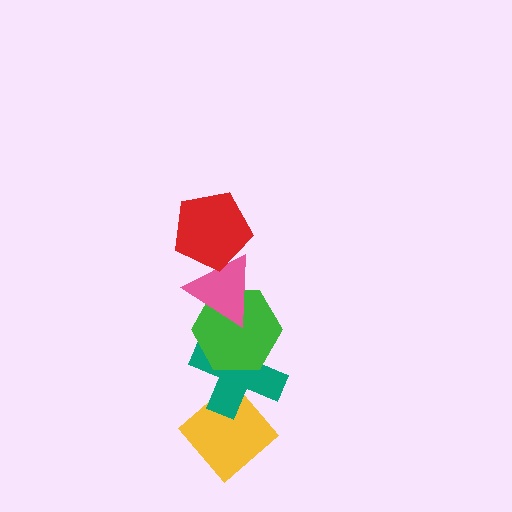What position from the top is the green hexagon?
The green hexagon is 3rd from the top.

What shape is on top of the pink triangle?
The red pentagon is on top of the pink triangle.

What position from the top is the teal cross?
The teal cross is 4th from the top.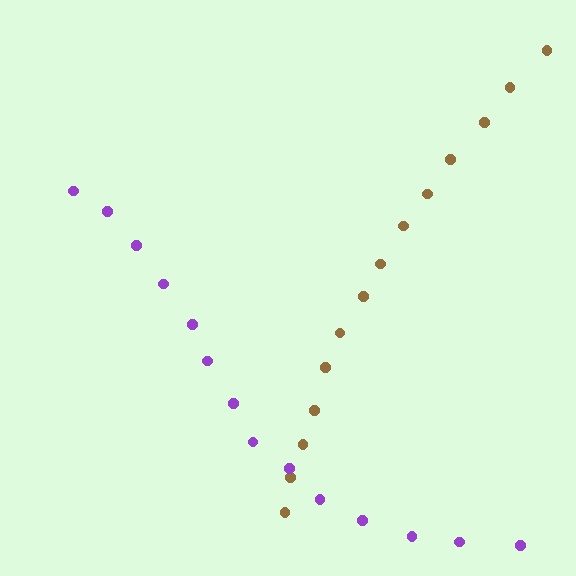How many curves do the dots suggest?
There are 2 distinct paths.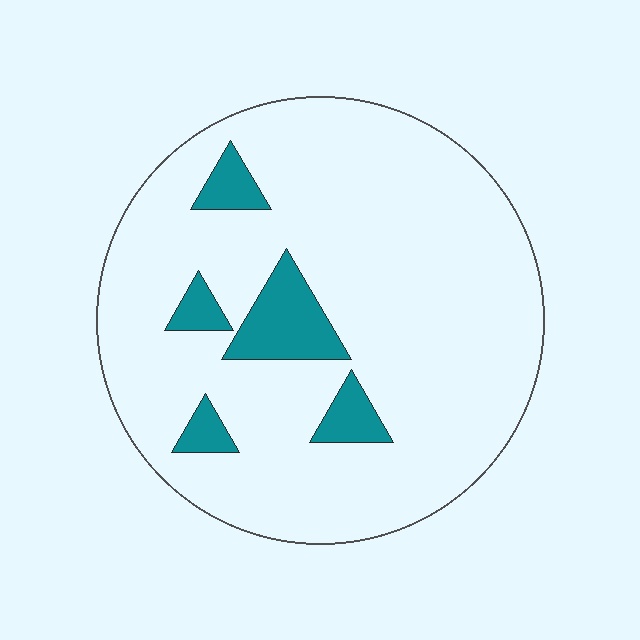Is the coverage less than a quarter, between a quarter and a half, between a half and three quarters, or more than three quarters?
Less than a quarter.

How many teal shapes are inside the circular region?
5.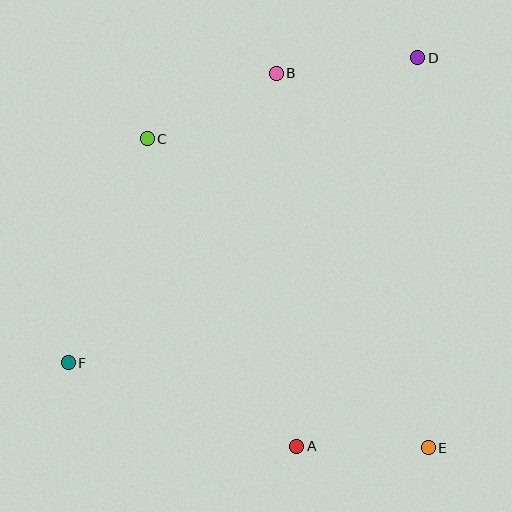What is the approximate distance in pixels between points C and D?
The distance between C and D is approximately 283 pixels.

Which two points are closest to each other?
Points A and E are closest to each other.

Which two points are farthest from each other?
Points D and F are farthest from each other.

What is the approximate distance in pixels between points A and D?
The distance between A and D is approximately 407 pixels.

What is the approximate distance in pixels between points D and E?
The distance between D and E is approximately 390 pixels.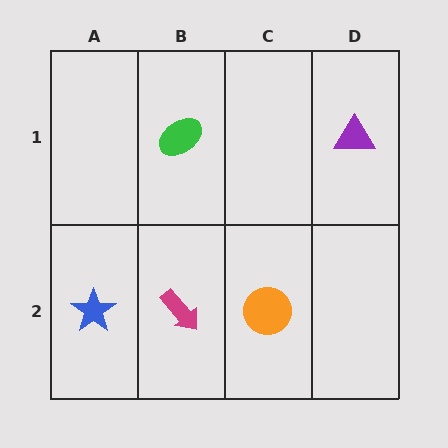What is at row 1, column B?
A green ellipse.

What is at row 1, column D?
A purple triangle.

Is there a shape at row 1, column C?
No, that cell is empty.